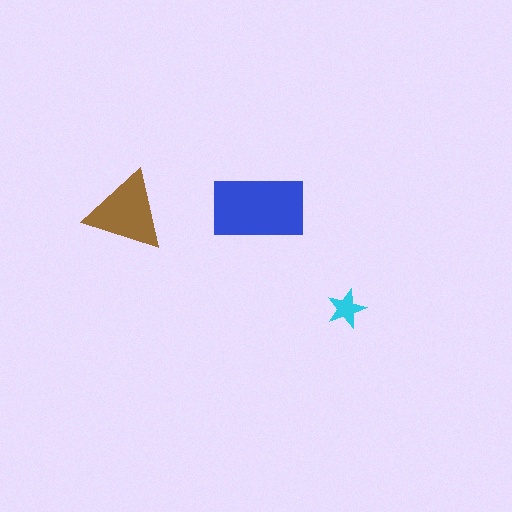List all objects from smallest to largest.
The cyan star, the brown triangle, the blue rectangle.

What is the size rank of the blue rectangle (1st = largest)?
1st.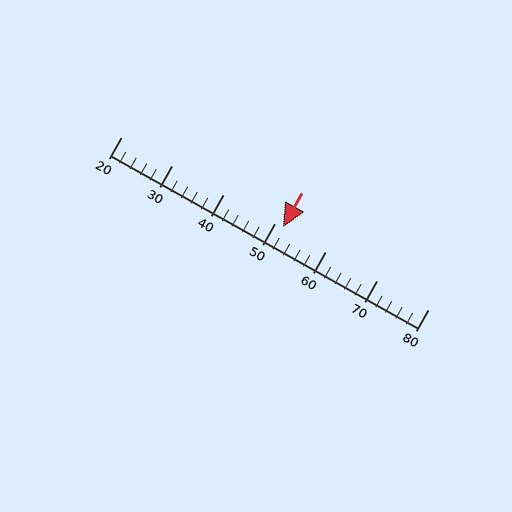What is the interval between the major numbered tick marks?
The major tick marks are spaced 10 units apart.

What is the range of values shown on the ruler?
The ruler shows values from 20 to 80.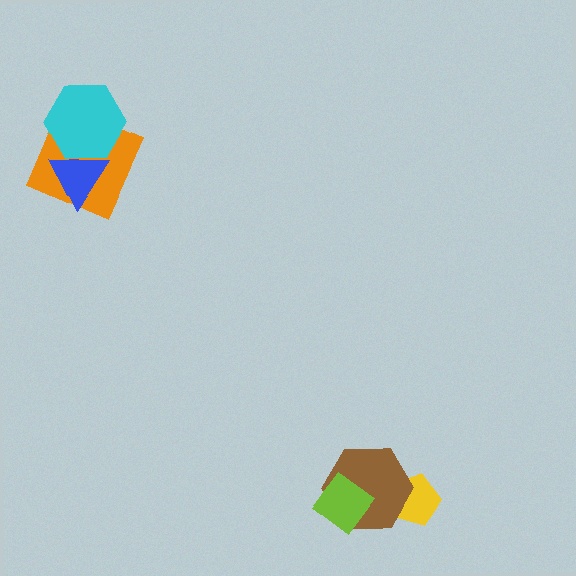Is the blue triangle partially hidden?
Yes, it is partially covered by another shape.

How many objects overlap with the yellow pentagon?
1 object overlaps with the yellow pentagon.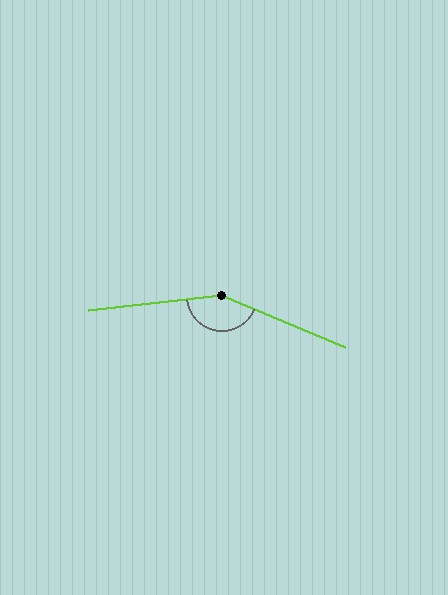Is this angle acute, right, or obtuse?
It is obtuse.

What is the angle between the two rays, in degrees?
Approximately 151 degrees.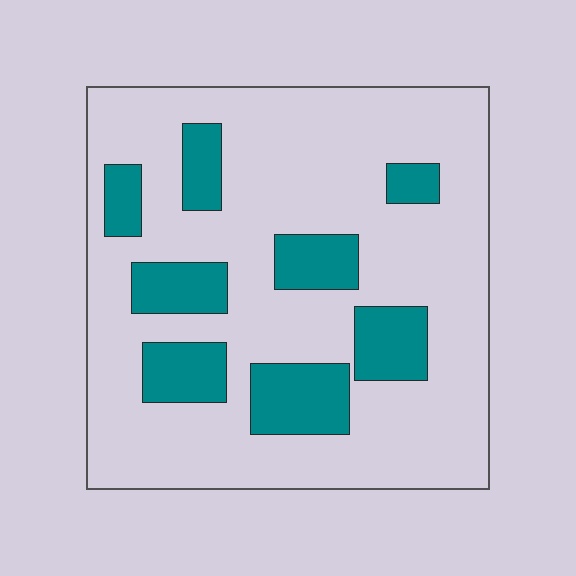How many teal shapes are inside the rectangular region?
8.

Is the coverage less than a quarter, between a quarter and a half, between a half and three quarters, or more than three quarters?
Less than a quarter.